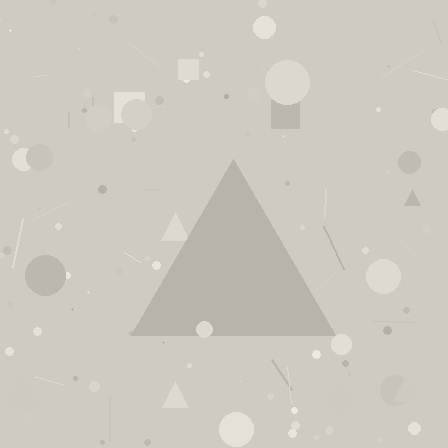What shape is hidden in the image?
A triangle is hidden in the image.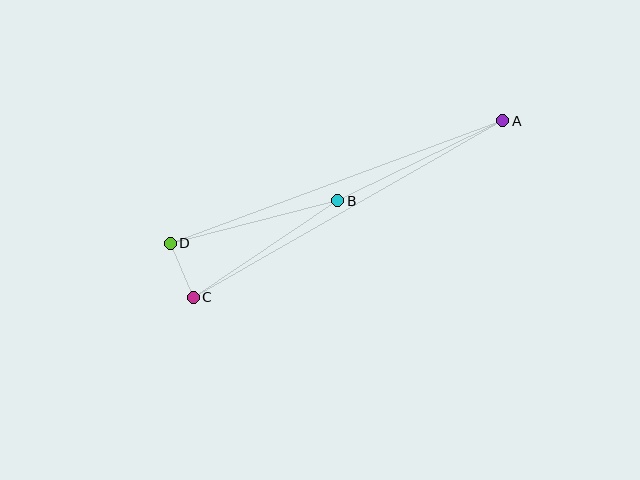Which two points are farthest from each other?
Points A and C are farthest from each other.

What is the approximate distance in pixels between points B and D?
The distance between B and D is approximately 173 pixels.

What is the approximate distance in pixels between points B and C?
The distance between B and C is approximately 174 pixels.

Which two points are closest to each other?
Points C and D are closest to each other.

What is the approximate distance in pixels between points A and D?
The distance between A and D is approximately 354 pixels.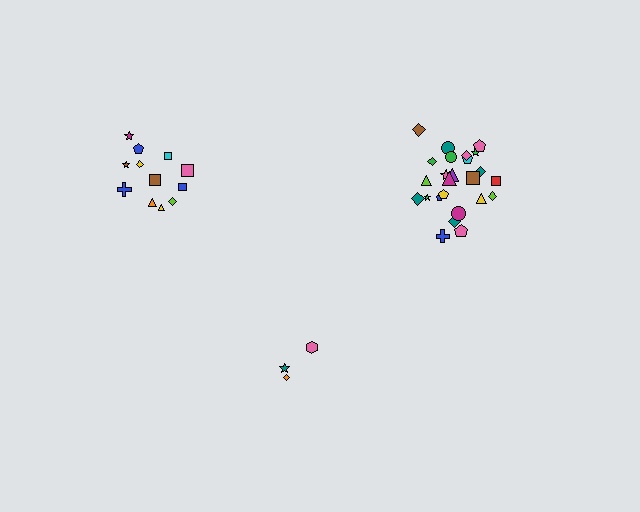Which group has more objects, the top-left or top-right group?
The top-right group.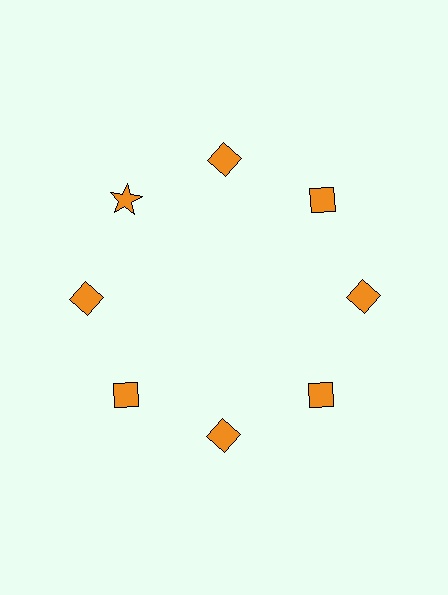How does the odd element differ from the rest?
It has a different shape: star instead of diamond.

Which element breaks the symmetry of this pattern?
The orange star at roughly the 10 o'clock position breaks the symmetry. All other shapes are orange diamonds.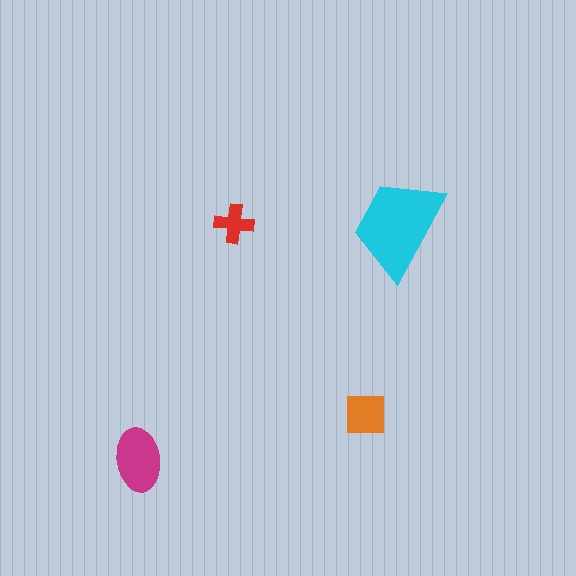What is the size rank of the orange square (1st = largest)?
3rd.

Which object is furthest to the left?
The magenta ellipse is leftmost.